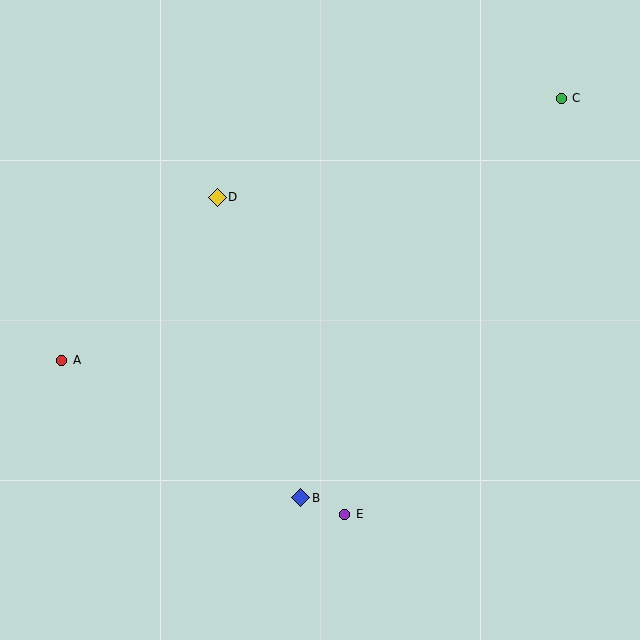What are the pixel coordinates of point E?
Point E is at (345, 514).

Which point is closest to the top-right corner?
Point C is closest to the top-right corner.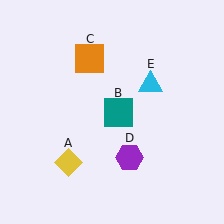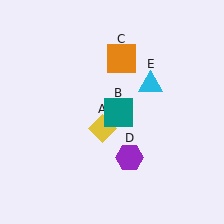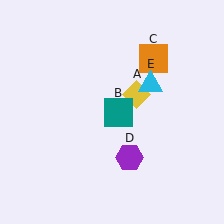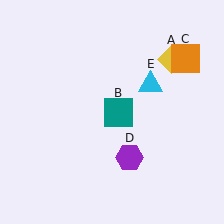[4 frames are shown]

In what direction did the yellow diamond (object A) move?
The yellow diamond (object A) moved up and to the right.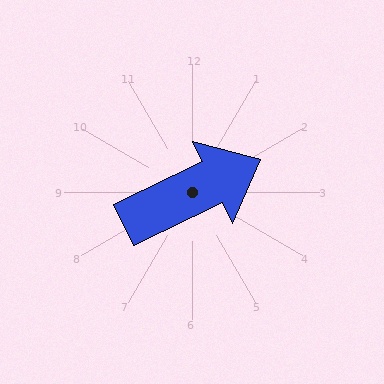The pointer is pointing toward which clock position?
Roughly 2 o'clock.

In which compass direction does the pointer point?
Northeast.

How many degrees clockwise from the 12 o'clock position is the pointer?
Approximately 64 degrees.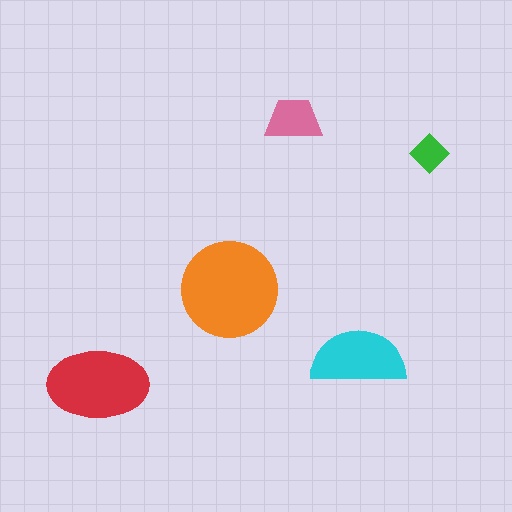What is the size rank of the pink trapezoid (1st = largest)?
4th.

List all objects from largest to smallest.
The orange circle, the red ellipse, the cyan semicircle, the pink trapezoid, the green diamond.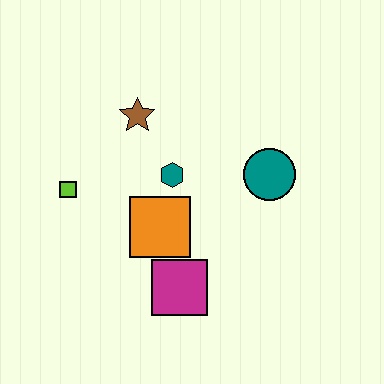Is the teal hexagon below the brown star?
Yes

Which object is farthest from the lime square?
The teal circle is farthest from the lime square.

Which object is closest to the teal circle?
The teal hexagon is closest to the teal circle.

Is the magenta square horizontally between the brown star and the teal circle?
Yes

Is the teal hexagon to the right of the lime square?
Yes